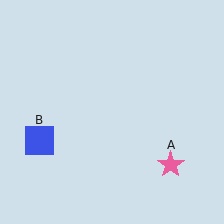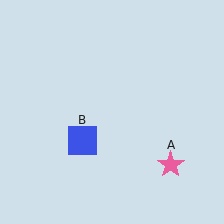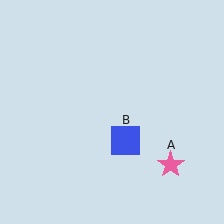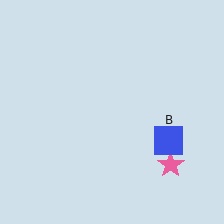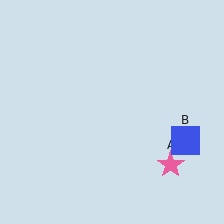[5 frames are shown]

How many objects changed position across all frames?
1 object changed position: blue square (object B).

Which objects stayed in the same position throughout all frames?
Pink star (object A) remained stationary.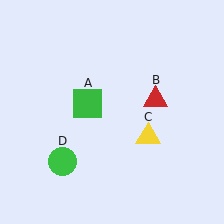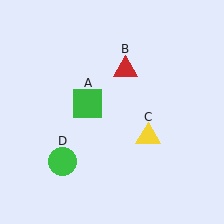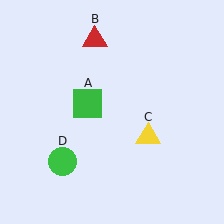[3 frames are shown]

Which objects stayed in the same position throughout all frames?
Green square (object A) and yellow triangle (object C) and green circle (object D) remained stationary.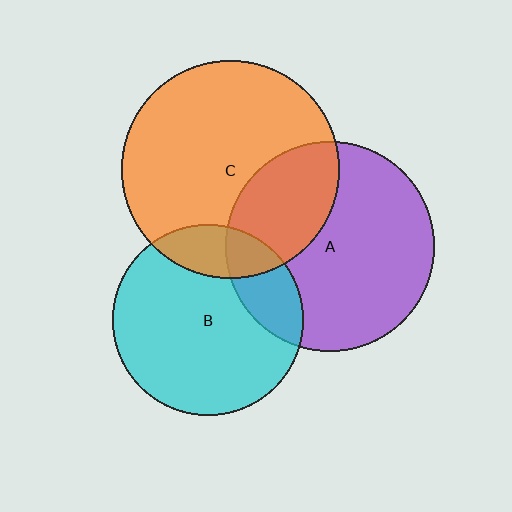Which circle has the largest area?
Circle C (orange).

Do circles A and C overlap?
Yes.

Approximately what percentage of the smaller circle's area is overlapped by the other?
Approximately 30%.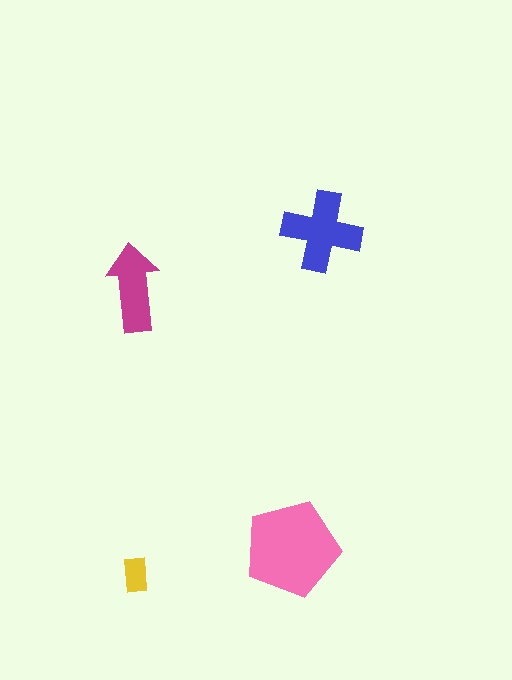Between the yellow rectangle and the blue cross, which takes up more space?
The blue cross.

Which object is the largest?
The pink pentagon.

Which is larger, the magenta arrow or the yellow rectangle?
The magenta arrow.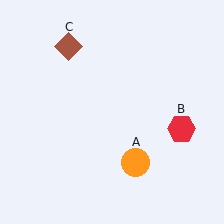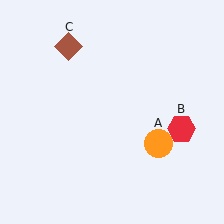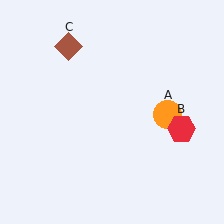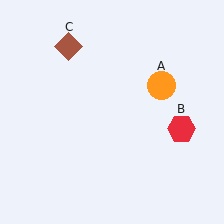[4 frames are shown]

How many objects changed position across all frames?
1 object changed position: orange circle (object A).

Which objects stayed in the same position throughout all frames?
Red hexagon (object B) and brown diamond (object C) remained stationary.